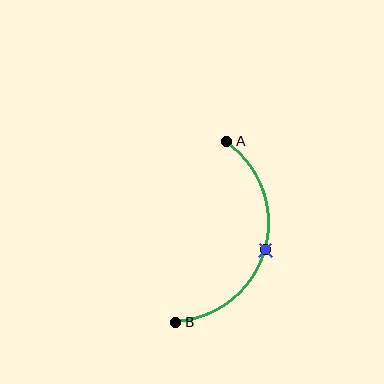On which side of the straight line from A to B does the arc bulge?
The arc bulges to the right of the straight line connecting A and B.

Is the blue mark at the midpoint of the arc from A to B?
Yes. The blue mark lies on the arc at equal arc-length from both A and B — it is the arc midpoint.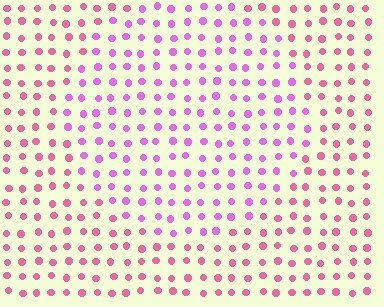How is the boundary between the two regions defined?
The boundary is defined purely by a slight shift in hue (about 32 degrees). Spacing, size, and orientation are identical on both sides.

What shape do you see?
I see a circle.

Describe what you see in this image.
The image is filled with small pink elements in a uniform arrangement. A circle-shaped region is visible where the elements are tinted to a slightly different hue, forming a subtle color boundary.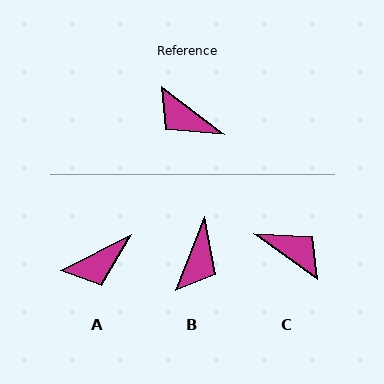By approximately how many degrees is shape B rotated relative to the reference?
Approximately 107 degrees counter-clockwise.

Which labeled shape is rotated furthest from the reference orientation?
C, about 178 degrees away.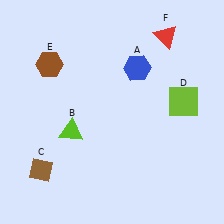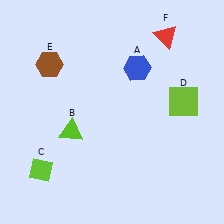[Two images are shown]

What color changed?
The diamond (C) changed from brown in Image 1 to lime in Image 2.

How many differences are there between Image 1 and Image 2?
There is 1 difference between the two images.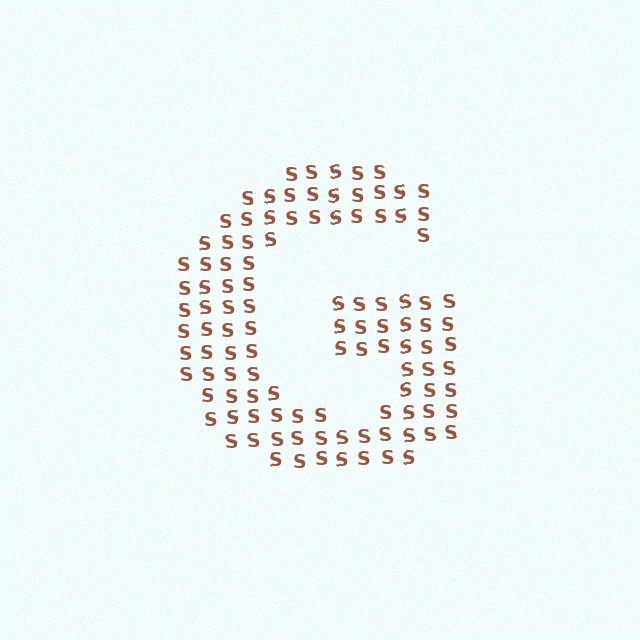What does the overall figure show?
The overall figure shows the letter G.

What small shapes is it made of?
It is made of small letter S's.